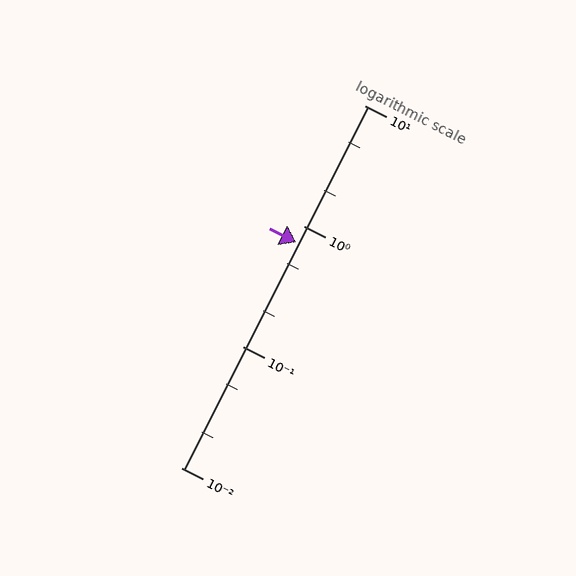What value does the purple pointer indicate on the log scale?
The pointer indicates approximately 0.73.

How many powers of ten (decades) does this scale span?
The scale spans 3 decades, from 0.01 to 10.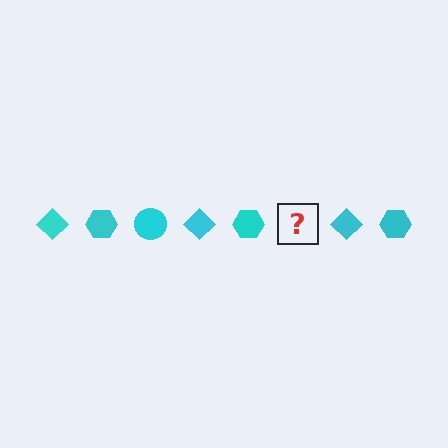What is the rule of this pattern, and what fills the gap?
The rule is that the pattern cycles through diamond, hexagon, circle shapes in cyan. The gap should be filled with a cyan circle.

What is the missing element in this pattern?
The missing element is a cyan circle.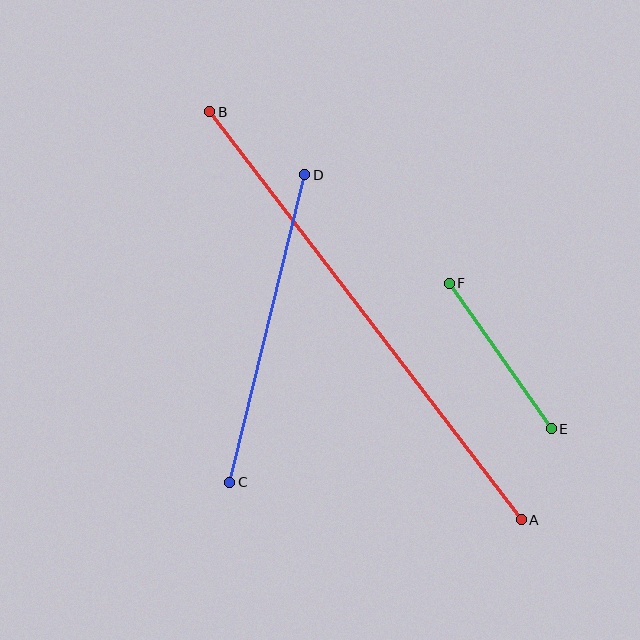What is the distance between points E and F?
The distance is approximately 178 pixels.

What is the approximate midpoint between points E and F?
The midpoint is at approximately (500, 356) pixels.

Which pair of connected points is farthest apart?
Points A and B are farthest apart.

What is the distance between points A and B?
The distance is approximately 513 pixels.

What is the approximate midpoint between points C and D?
The midpoint is at approximately (267, 329) pixels.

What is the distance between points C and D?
The distance is approximately 317 pixels.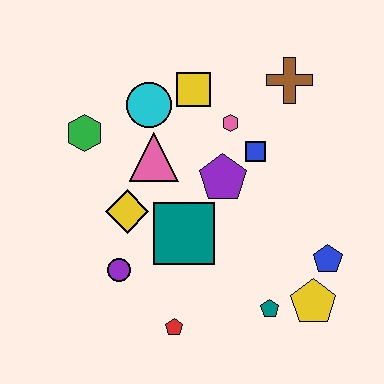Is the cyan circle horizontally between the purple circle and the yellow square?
Yes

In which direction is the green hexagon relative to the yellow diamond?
The green hexagon is above the yellow diamond.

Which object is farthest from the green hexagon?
The yellow pentagon is farthest from the green hexagon.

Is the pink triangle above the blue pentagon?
Yes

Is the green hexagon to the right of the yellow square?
No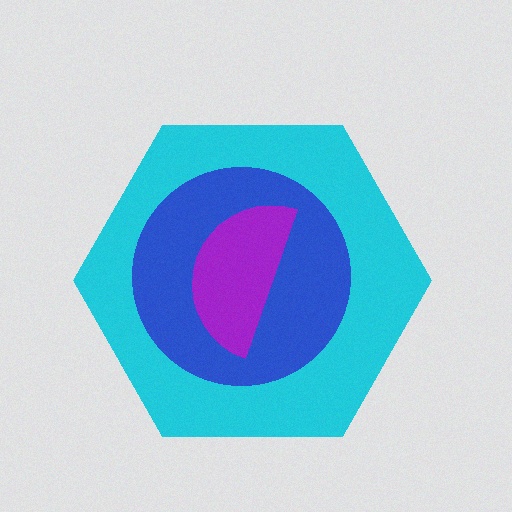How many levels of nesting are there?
3.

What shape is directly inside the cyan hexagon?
The blue circle.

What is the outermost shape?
The cyan hexagon.